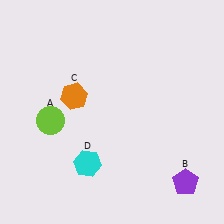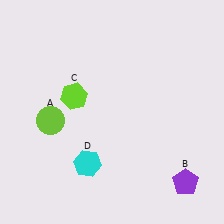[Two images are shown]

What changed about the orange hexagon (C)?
In Image 1, C is orange. In Image 2, it changed to lime.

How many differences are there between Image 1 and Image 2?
There is 1 difference between the two images.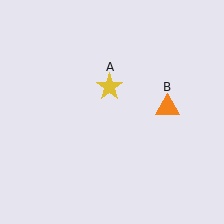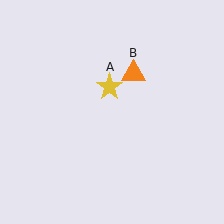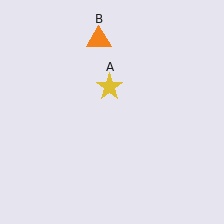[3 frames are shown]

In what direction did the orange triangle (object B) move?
The orange triangle (object B) moved up and to the left.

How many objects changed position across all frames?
1 object changed position: orange triangle (object B).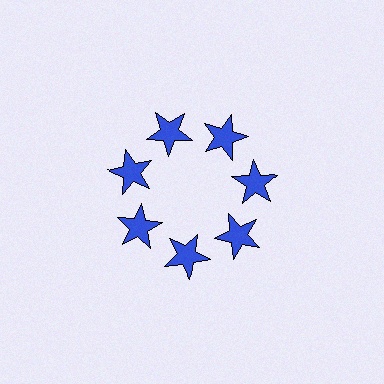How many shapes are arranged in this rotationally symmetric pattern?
There are 7 shapes, arranged in 7 groups of 1.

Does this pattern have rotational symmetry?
Yes, this pattern has 7-fold rotational symmetry. It looks the same after rotating 51 degrees around the center.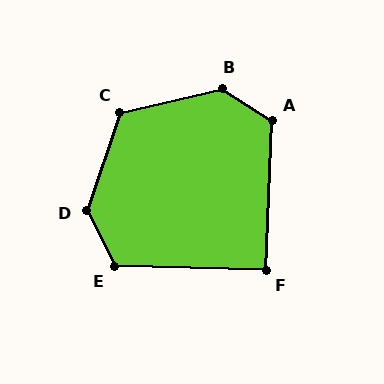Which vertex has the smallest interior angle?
F, at approximately 91 degrees.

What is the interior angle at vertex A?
Approximately 120 degrees (obtuse).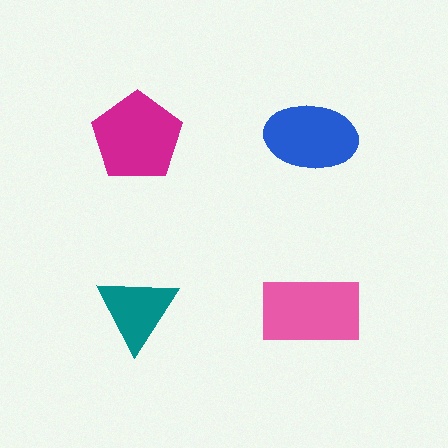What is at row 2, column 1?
A teal triangle.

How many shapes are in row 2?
2 shapes.